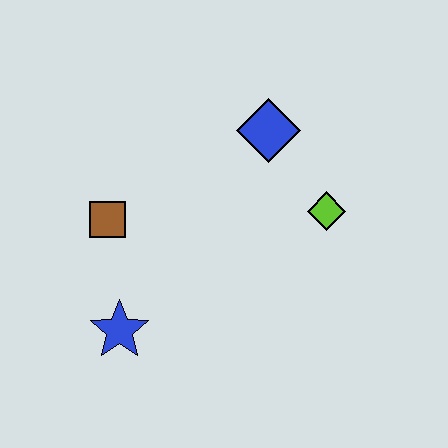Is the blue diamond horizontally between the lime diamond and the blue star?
Yes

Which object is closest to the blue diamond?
The lime diamond is closest to the blue diamond.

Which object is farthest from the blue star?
The blue diamond is farthest from the blue star.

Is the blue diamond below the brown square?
No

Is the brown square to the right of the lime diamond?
No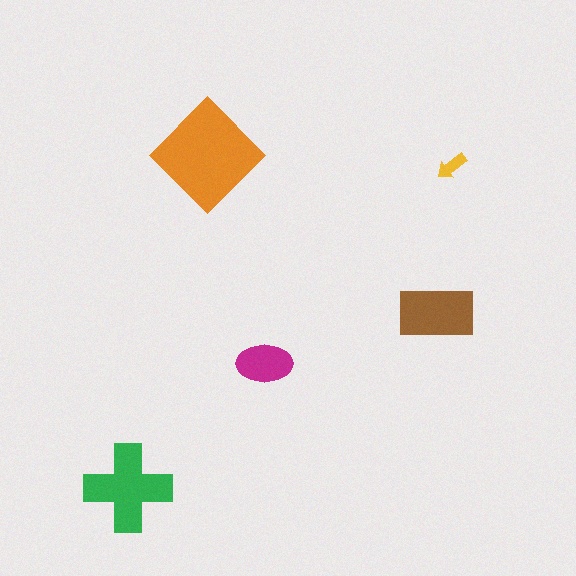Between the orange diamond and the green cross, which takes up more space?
The orange diamond.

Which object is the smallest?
The yellow arrow.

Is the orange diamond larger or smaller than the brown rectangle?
Larger.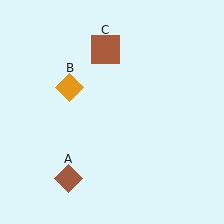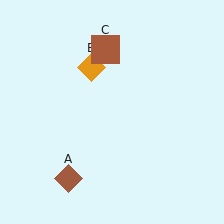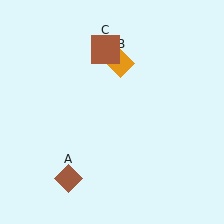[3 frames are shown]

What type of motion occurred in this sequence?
The orange diamond (object B) rotated clockwise around the center of the scene.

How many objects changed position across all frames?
1 object changed position: orange diamond (object B).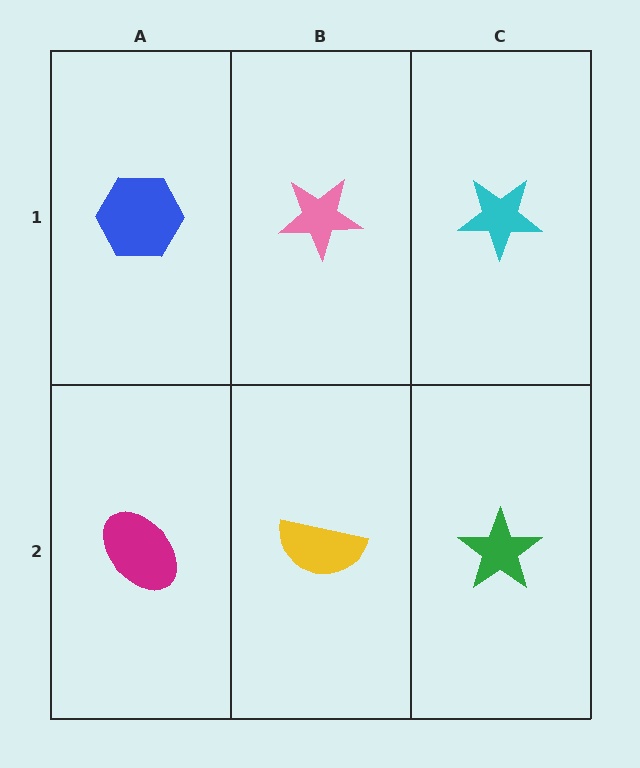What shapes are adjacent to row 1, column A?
A magenta ellipse (row 2, column A), a pink star (row 1, column B).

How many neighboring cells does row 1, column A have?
2.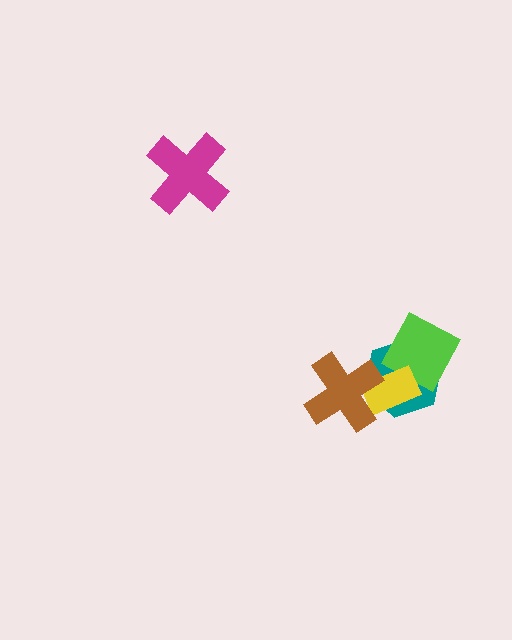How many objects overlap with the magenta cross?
0 objects overlap with the magenta cross.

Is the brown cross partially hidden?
No, no other shape covers it.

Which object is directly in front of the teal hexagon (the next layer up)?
The lime diamond is directly in front of the teal hexagon.